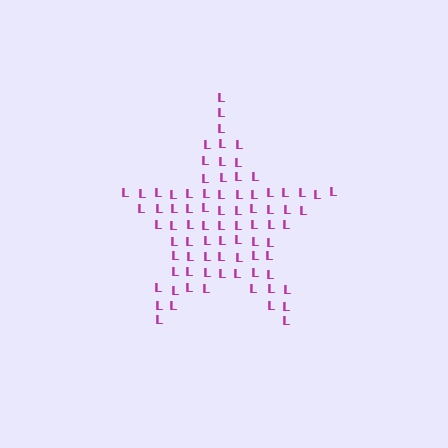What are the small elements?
The small elements are letter L's.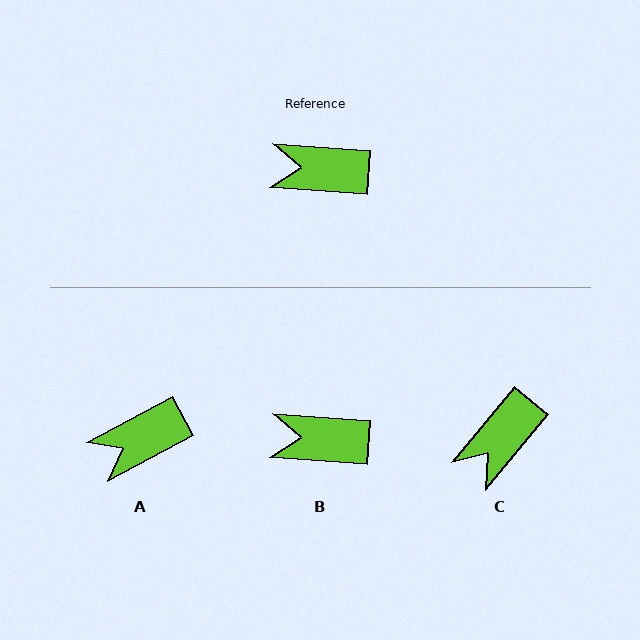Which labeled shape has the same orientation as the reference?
B.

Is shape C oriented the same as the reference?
No, it is off by about 55 degrees.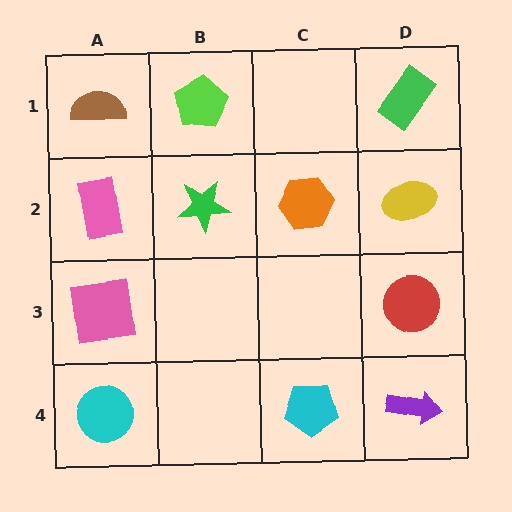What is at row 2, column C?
An orange hexagon.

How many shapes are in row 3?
2 shapes.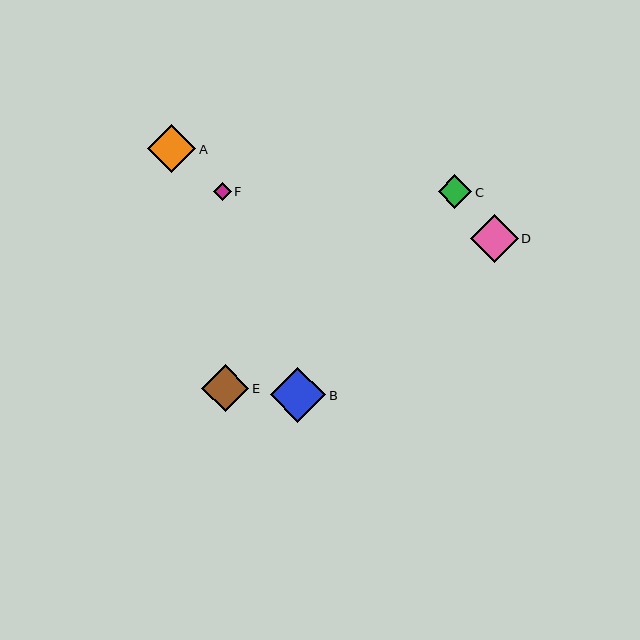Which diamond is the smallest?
Diamond F is the smallest with a size of approximately 18 pixels.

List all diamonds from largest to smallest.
From largest to smallest: B, D, A, E, C, F.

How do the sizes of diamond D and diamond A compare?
Diamond D and diamond A are approximately the same size.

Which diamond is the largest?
Diamond B is the largest with a size of approximately 55 pixels.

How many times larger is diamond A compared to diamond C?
Diamond A is approximately 1.4 times the size of diamond C.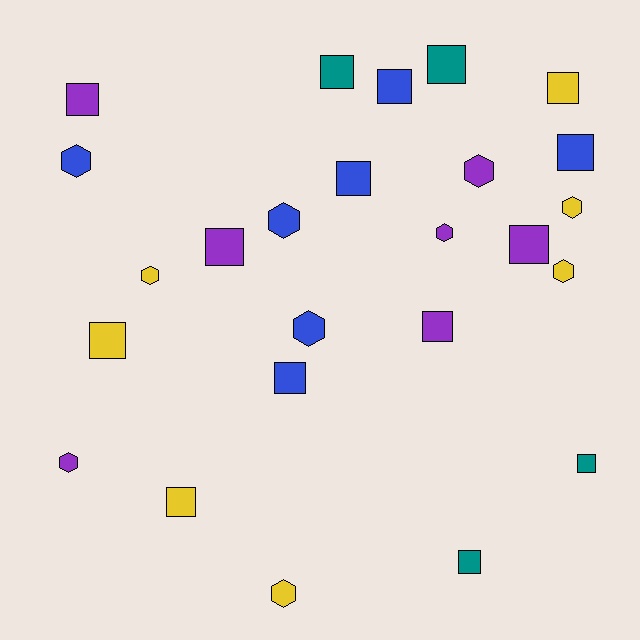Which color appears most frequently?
Yellow, with 7 objects.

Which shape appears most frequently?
Square, with 15 objects.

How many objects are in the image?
There are 25 objects.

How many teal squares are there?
There are 4 teal squares.